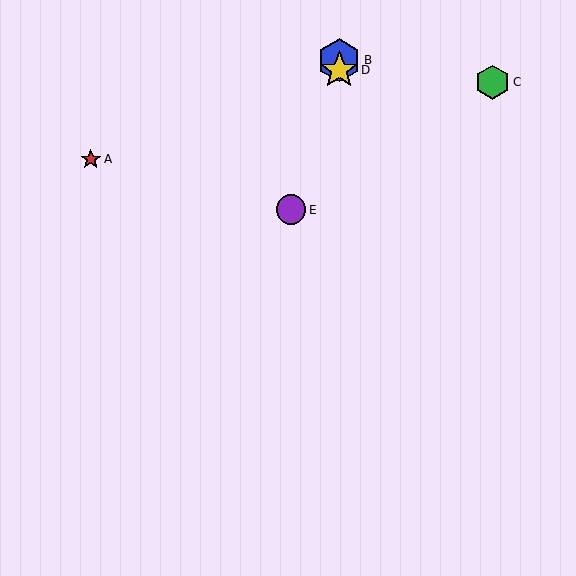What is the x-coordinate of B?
Object B is at x≈339.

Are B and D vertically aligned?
Yes, both are at x≈339.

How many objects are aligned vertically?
2 objects (B, D) are aligned vertically.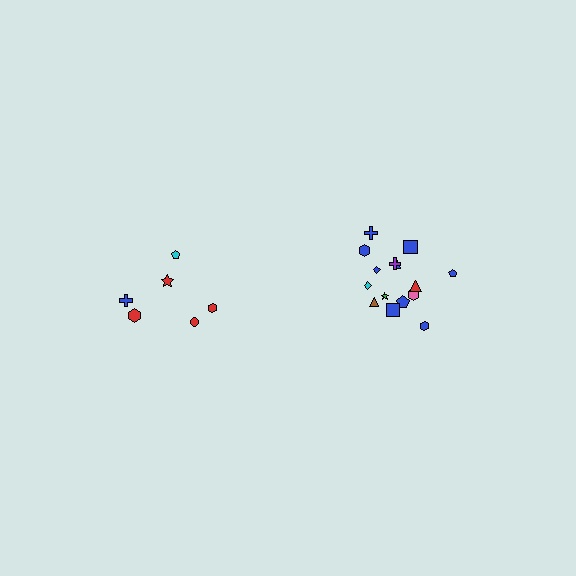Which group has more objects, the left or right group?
The right group.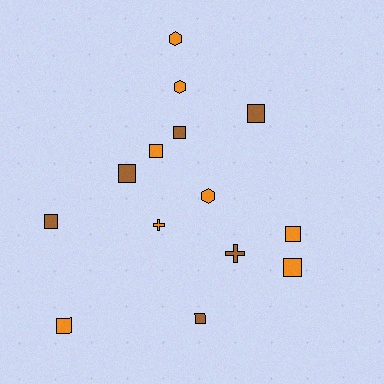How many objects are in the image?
There are 14 objects.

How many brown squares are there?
There are 5 brown squares.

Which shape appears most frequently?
Square, with 9 objects.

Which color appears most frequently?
Orange, with 8 objects.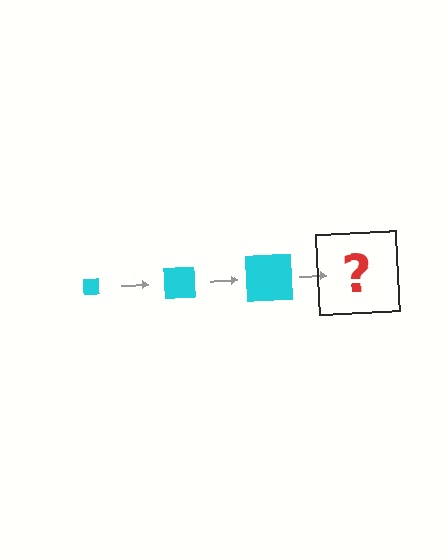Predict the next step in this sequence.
The next step is a cyan square, larger than the previous one.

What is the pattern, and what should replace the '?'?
The pattern is that the square gets progressively larger each step. The '?' should be a cyan square, larger than the previous one.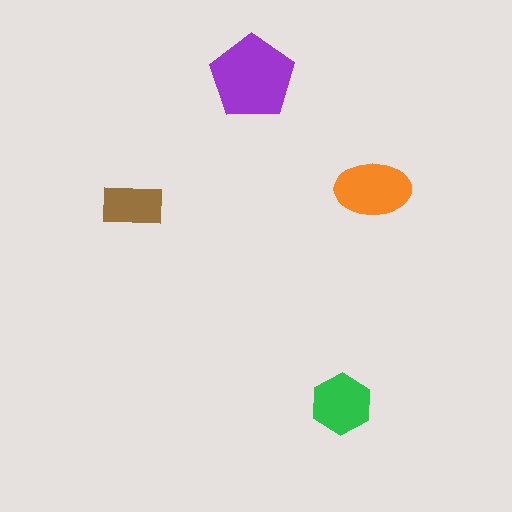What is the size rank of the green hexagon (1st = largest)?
3rd.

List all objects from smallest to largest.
The brown rectangle, the green hexagon, the orange ellipse, the purple pentagon.